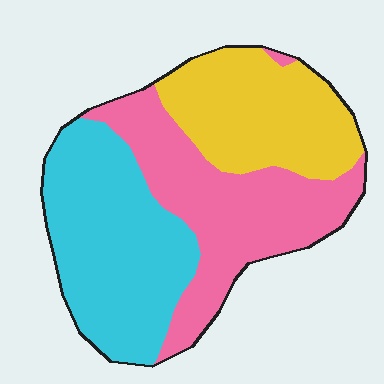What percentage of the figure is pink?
Pink covers roughly 35% of the figure.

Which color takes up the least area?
Yellow, at roughly 30%.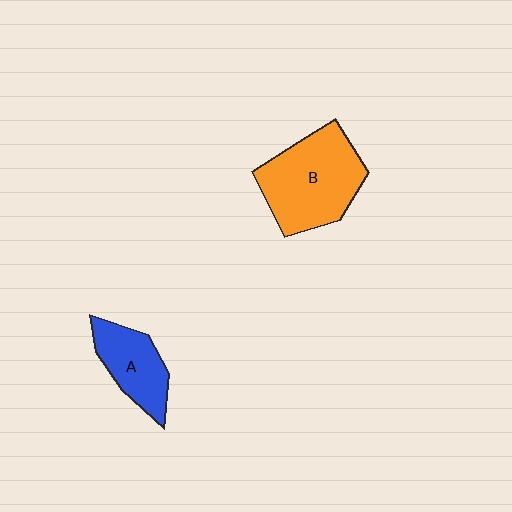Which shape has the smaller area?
Shape A (blue).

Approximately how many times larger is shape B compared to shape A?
Approximately 1.7 times.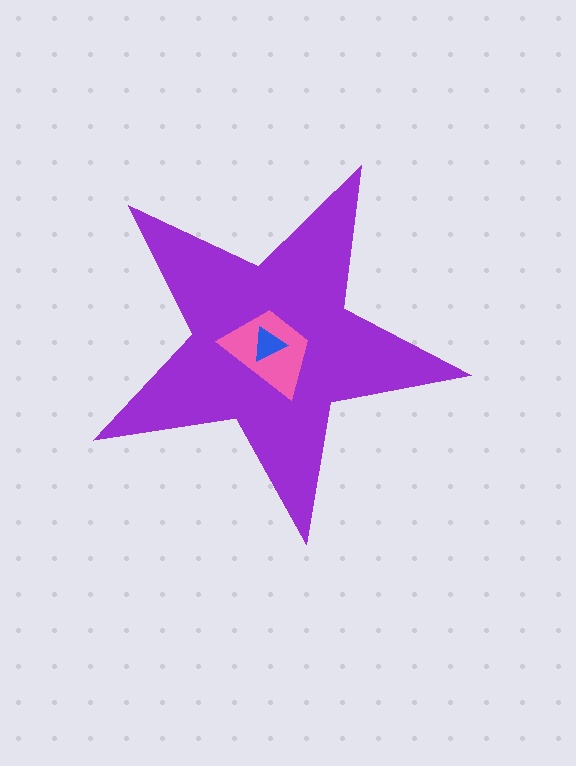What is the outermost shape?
The purple star.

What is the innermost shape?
The blue triangle.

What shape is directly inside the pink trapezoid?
The blue triangle.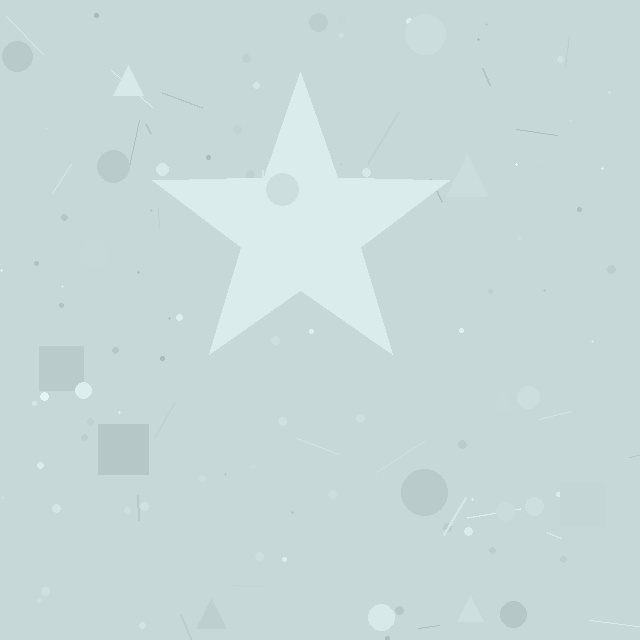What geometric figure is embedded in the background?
A star is embedded in the background.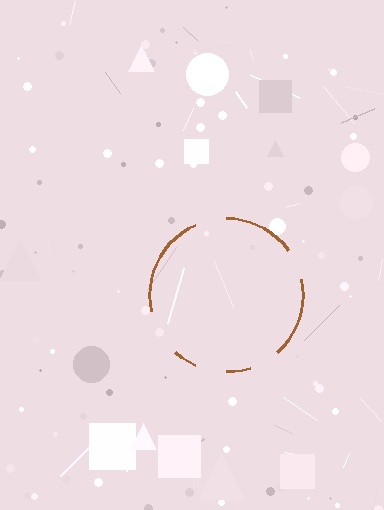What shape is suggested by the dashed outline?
The dashed outline suggests a circle.